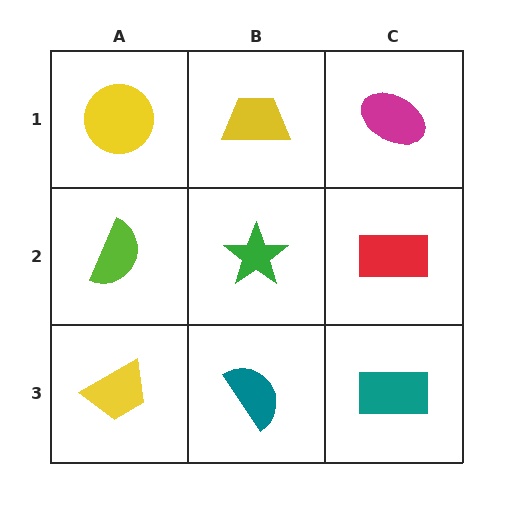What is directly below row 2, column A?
A yellow trapezoid.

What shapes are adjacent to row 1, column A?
A lime semicircle (row 2, column A), a yellow trapezoid (row 1, column B).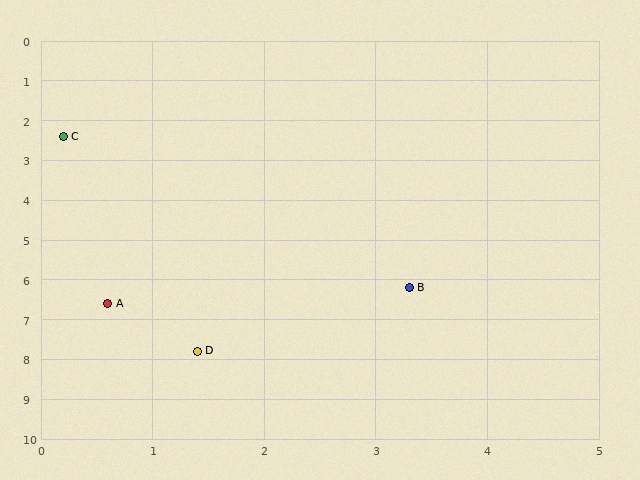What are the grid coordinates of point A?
Point A is at approximately (0.6, 6.6).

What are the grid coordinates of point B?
Point B is at approximately (3.3, 6.2).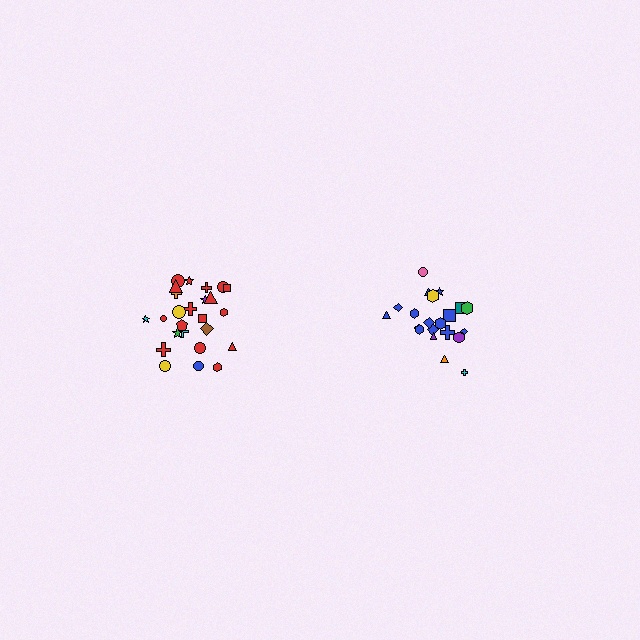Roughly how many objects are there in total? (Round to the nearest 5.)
Roughly 45 objects in total.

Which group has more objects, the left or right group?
The left group.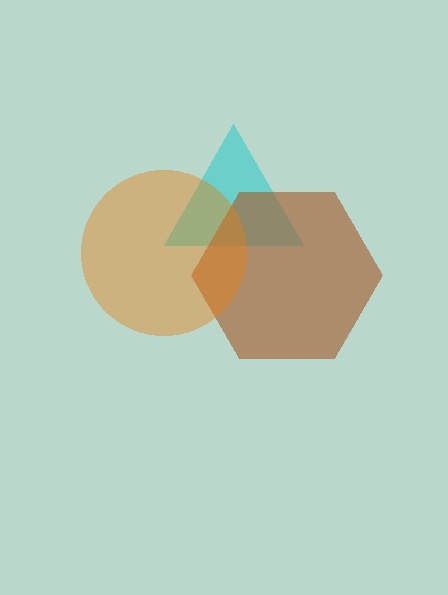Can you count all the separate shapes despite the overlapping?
Yes, there are 3 separate shapes.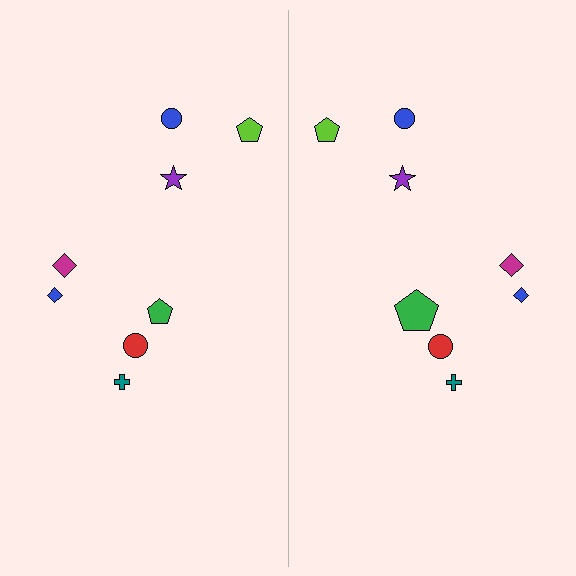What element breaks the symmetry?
The green pentagon on the right side has a different size than its mirror counterpart.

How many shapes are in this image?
There are 16 shapes in this image.